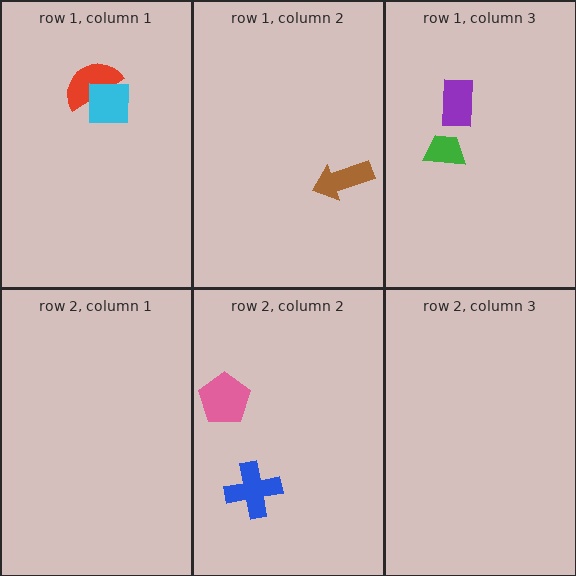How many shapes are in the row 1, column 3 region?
2.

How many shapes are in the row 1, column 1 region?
2.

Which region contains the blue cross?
The row 2, column 2 region.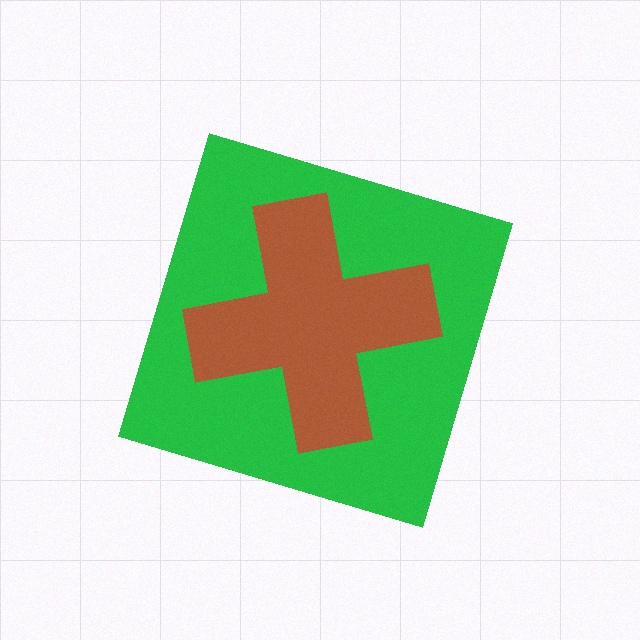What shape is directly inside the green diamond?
The brown cross.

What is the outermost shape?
The green diamond.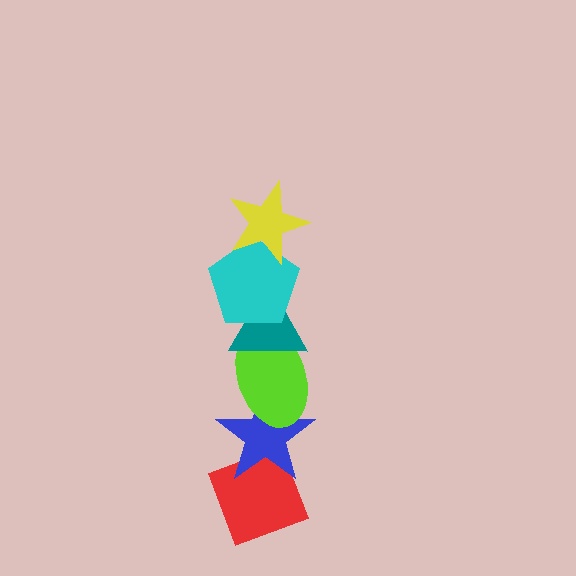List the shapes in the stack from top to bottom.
From top to bottom: the yellow star, the cyan pentagon, the teal triangle, the lime ellipse, the blue star, the red diamond.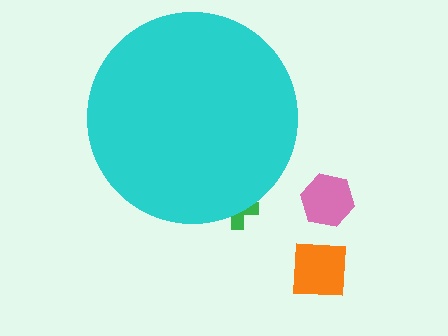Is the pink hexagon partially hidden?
No, the pink hexagon is fully visible.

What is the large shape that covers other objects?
A cyan circle.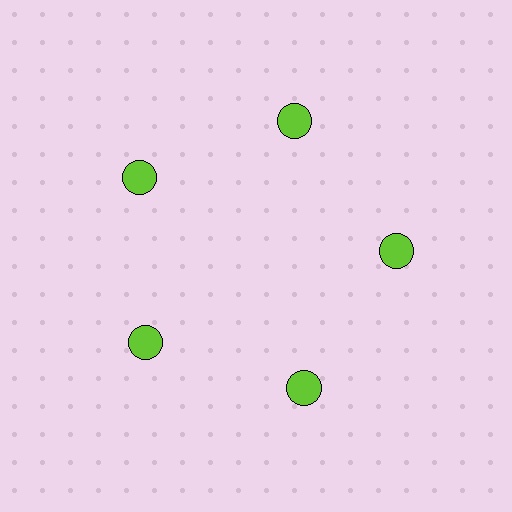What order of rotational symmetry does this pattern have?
This pattern has 5-fold rotational symmetry.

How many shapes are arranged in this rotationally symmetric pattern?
There are 5 shapes, arranged in 5 groups of 1.